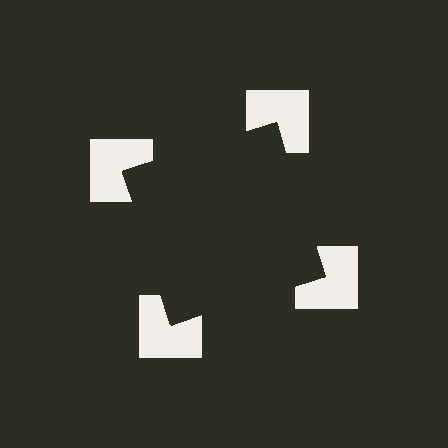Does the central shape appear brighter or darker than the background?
It typically appears slightly darker than the background, even though no actual brightness change is drawn.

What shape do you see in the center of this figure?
An illusory square — its edges are inferred from the aligned wedge cuts in the notched squares, not physically drawn.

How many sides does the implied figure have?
4 sides.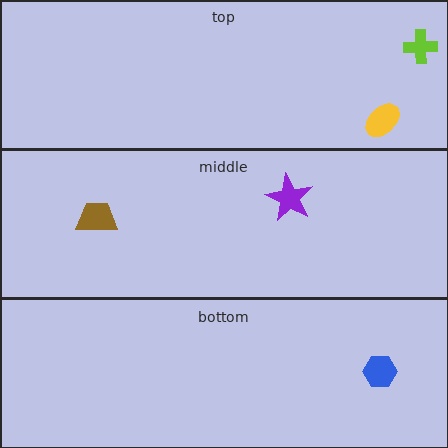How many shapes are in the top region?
2.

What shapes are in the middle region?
The purple star, the brown trapezoid.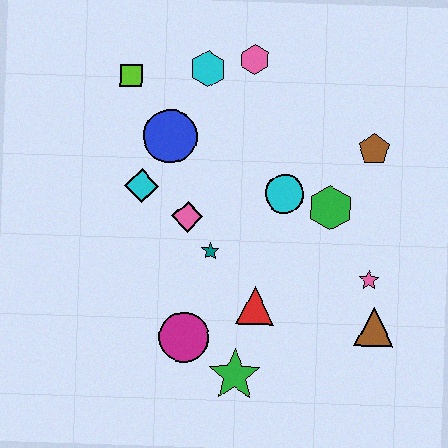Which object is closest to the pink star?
The brown triangle is closest to the pink star.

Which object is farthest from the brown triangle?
The lime square is farthest from the brown triangle.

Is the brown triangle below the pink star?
Yes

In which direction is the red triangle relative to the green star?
The red triangle is above the green star.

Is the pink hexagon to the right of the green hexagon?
No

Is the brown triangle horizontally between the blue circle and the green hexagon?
No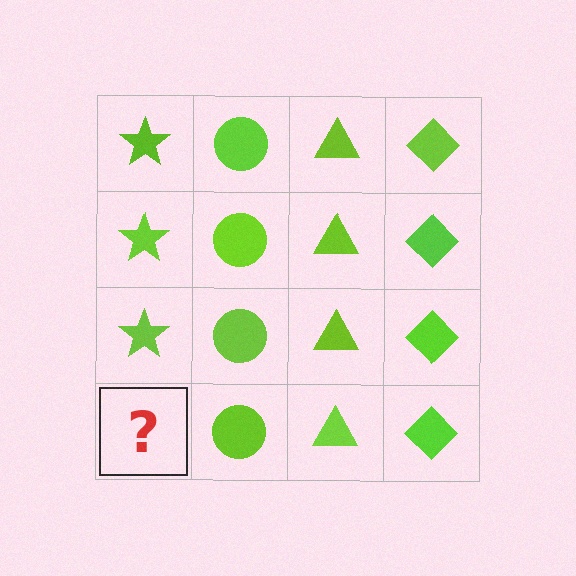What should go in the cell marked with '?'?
The missing cell should contain a lime star.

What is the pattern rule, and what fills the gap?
The rule is that each column has a consistent shape. The gap should be filled with a lime star.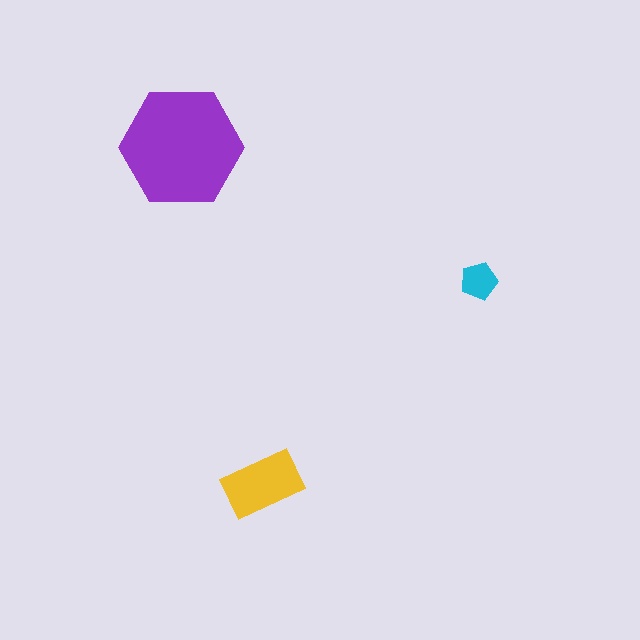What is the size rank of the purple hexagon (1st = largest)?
1st.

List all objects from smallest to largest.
The cyan pentagon, the yellow rectangle, the purple hexagon.